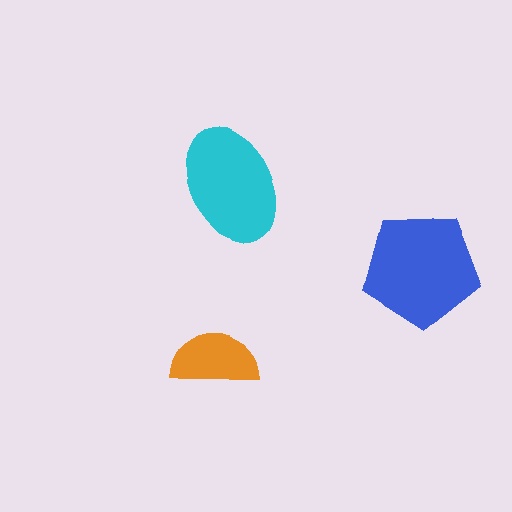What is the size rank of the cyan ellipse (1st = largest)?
2nd.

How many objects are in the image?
There are 3 objects in the image.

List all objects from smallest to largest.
The orange semicircle, the cyan ellipse, the blue pentagon.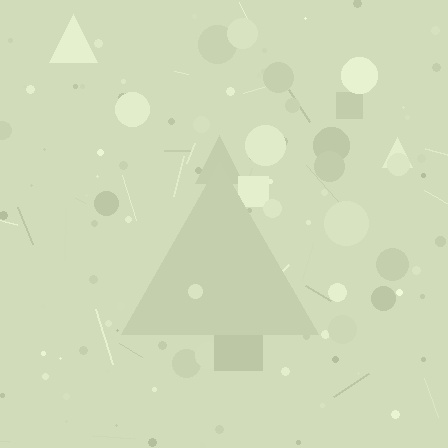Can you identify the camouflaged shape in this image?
The camouflaged shape is a triangle.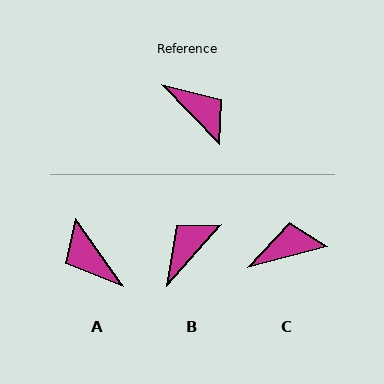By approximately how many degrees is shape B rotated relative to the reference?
Approximately 95 degrees counter-clockwise.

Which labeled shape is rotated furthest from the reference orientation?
A, about 171 degrees away.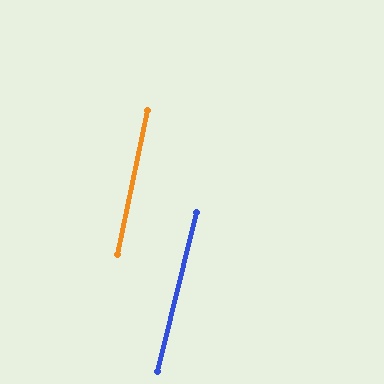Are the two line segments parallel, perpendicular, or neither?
Parallel — their directions differ by only 2.0°.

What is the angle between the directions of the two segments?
Approximately 2 degrees.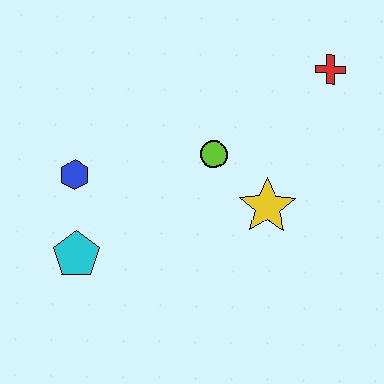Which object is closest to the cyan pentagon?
The blue hexagon is closest to the cyan pentagon.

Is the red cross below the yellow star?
No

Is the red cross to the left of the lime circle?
No